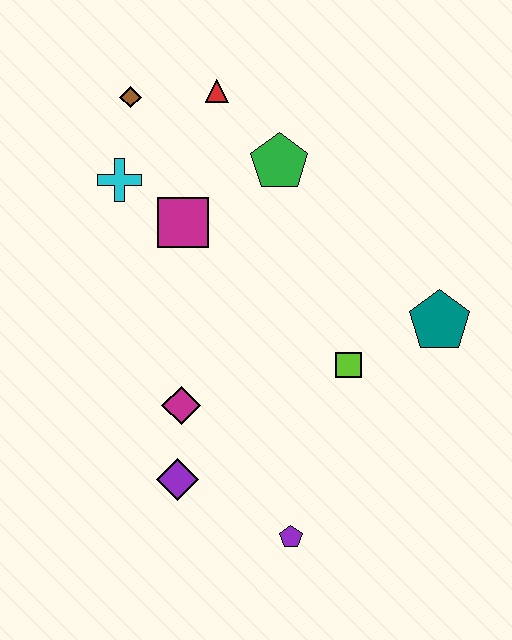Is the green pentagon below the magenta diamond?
No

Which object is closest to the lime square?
The teal pentagon is closest to the lime square.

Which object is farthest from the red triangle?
The purple pentagon is farthest from the red triangle.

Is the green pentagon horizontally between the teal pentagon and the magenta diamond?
Yes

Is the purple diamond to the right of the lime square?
No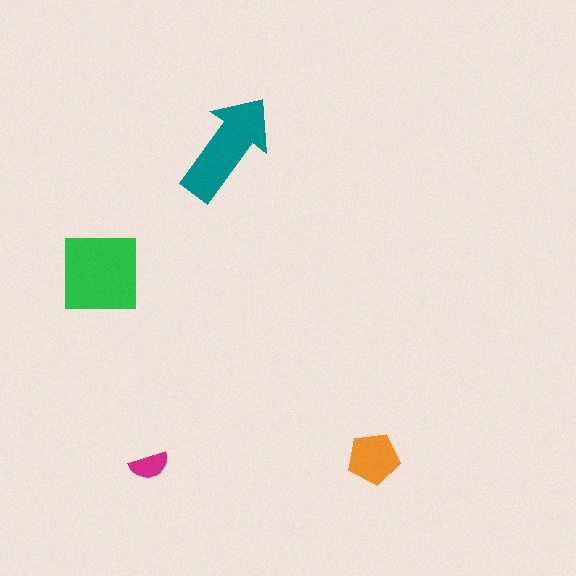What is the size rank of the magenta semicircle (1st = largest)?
4th.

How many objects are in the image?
There are 4 objects in the image.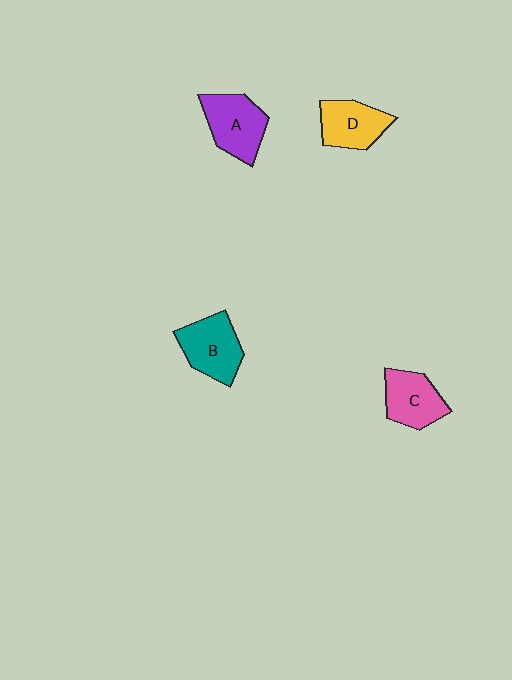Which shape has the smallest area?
Shape C (pink).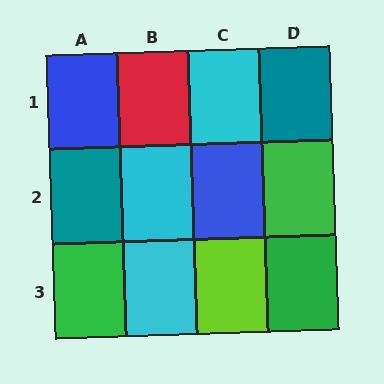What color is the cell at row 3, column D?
Green.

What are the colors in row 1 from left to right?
Blue, red, cyan, teal.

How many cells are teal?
2 cells are teal.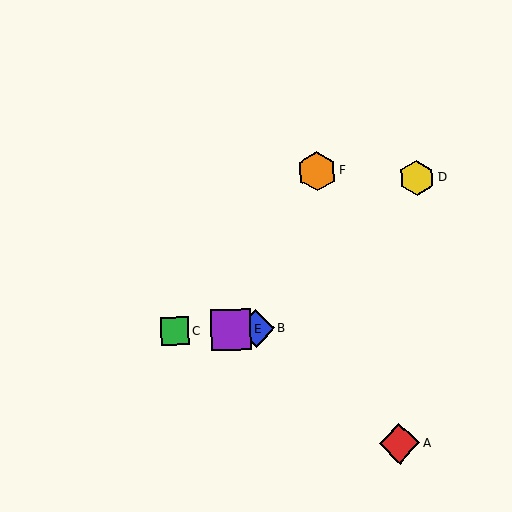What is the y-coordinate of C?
Object C is at y≈331.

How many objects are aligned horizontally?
3 objects (B, C, E) are aligned horizontally.